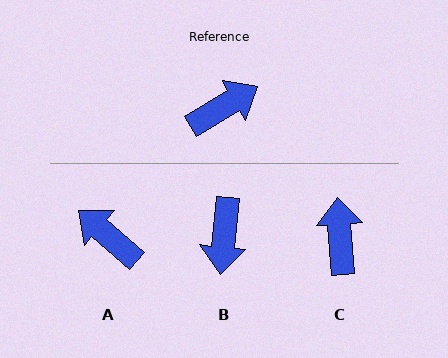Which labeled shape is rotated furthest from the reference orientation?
B, about 127 degrees away.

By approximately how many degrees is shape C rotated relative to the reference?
Approximately 63 degrees counter-clockwise.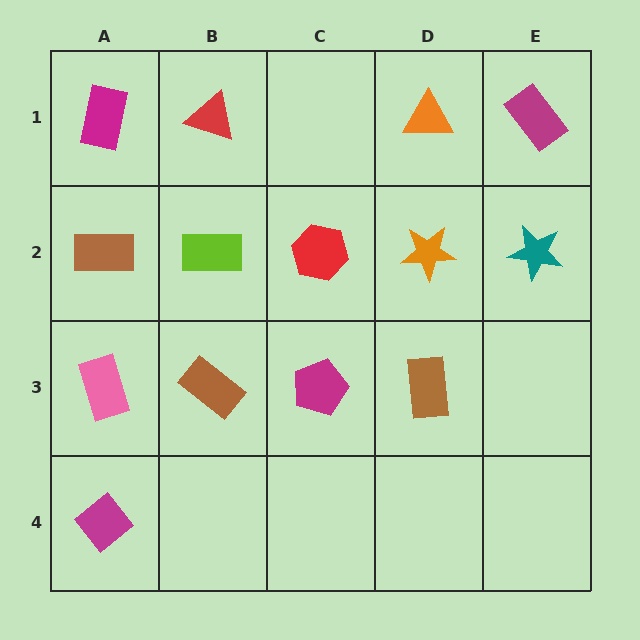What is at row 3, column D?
A brown rectangle.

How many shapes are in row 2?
5 shapes.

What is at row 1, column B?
A red triangle.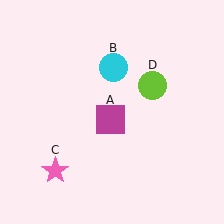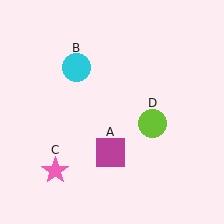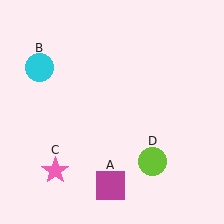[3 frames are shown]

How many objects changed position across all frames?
3 objects changed position: magenta square (object A), cyan circle (object B), lime circle (object D).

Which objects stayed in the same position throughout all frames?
Pink star (object C) remained stationary.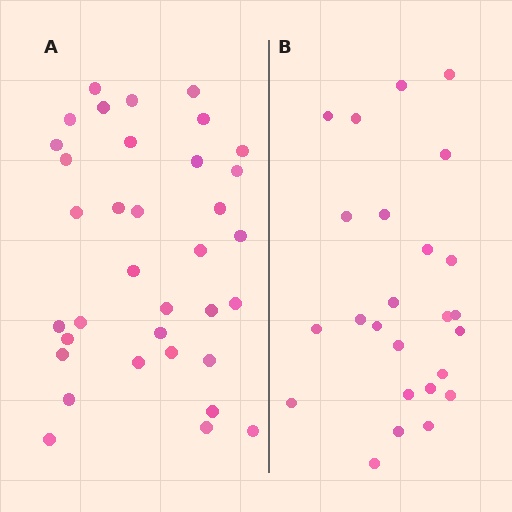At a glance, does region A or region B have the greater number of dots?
Region A (the left region) has more dots.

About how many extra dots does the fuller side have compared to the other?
Region A has roughly 10 or so more dots than region B.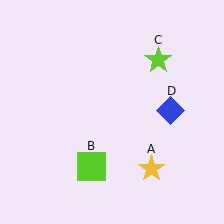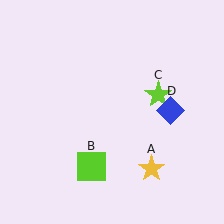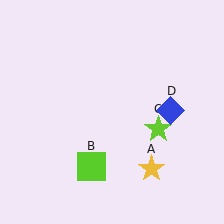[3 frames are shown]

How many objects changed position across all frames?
1 object changed position: lime star (object C).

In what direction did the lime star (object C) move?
The lime star (object C) moved down.